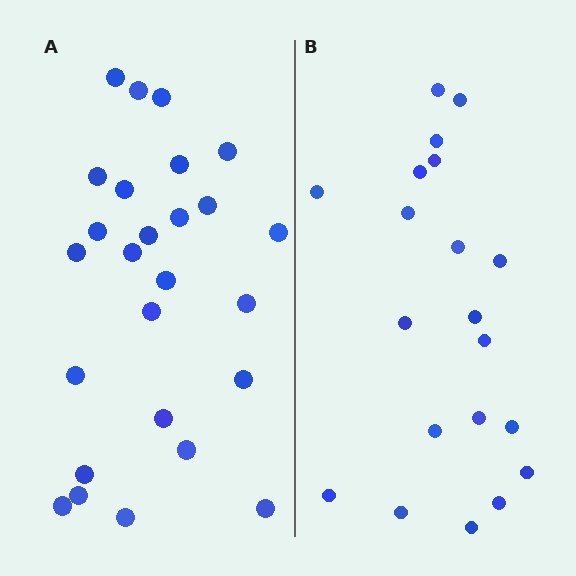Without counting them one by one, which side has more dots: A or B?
Region A (the left region) has more dots.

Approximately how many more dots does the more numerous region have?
Region A has about 6 more dots than region B.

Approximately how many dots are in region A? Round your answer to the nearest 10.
About 30 dots. (The exact count is 26, which rounds to 30.)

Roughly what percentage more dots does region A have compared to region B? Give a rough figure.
About 30% more.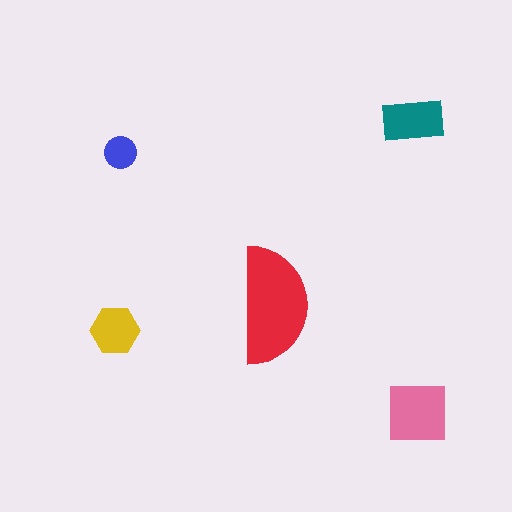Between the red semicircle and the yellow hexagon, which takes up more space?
The red semicircle.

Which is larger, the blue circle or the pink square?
The pink square.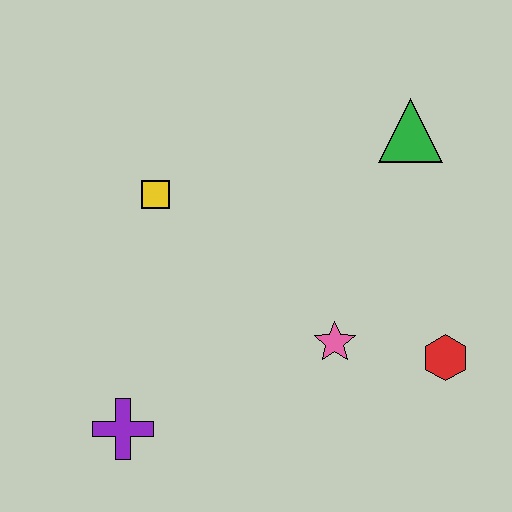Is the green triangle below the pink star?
No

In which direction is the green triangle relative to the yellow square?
The green triangle is to the right of the yellow square.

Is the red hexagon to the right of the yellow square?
Yes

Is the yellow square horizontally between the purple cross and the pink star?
Yes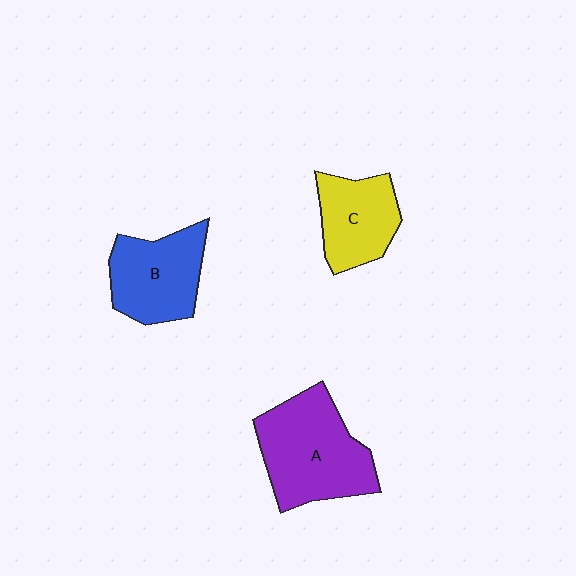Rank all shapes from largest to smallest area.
From largest to smallest: A (purple), B (blue), C (yellow).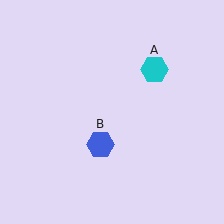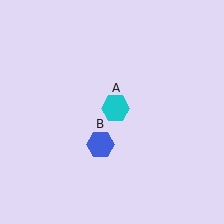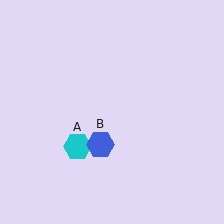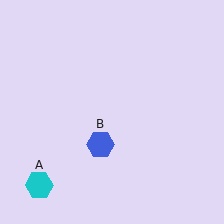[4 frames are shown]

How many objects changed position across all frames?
1 object changed position: cyan hexagon (object A).